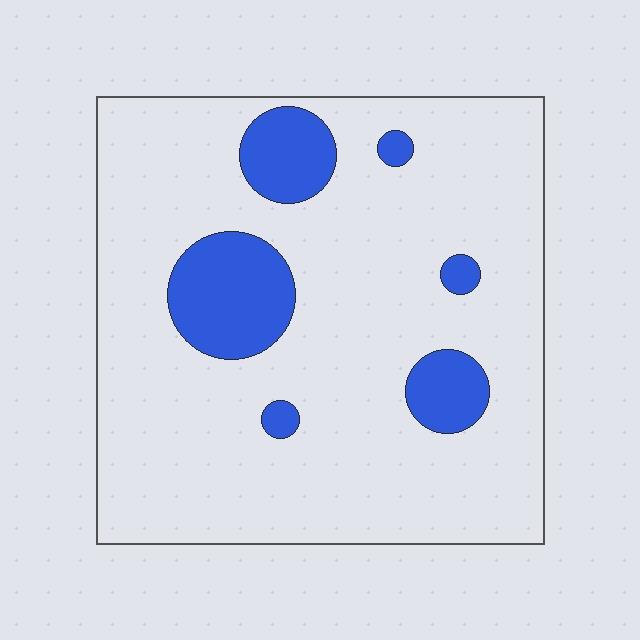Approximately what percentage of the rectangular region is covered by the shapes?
Approximately 15%.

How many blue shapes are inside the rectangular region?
6.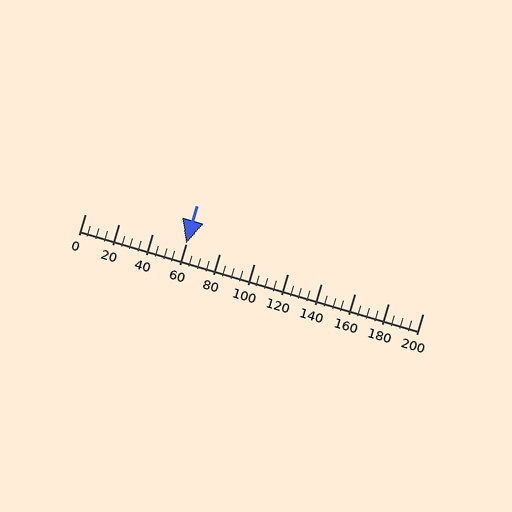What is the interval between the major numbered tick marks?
The major tick marks are spaced 20 units apart.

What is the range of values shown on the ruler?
The ruler shows values from 0 to 200.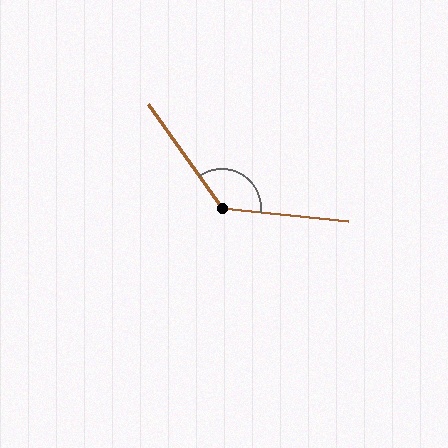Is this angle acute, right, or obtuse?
It is obtuse.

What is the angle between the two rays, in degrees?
Approximately 132 degrees.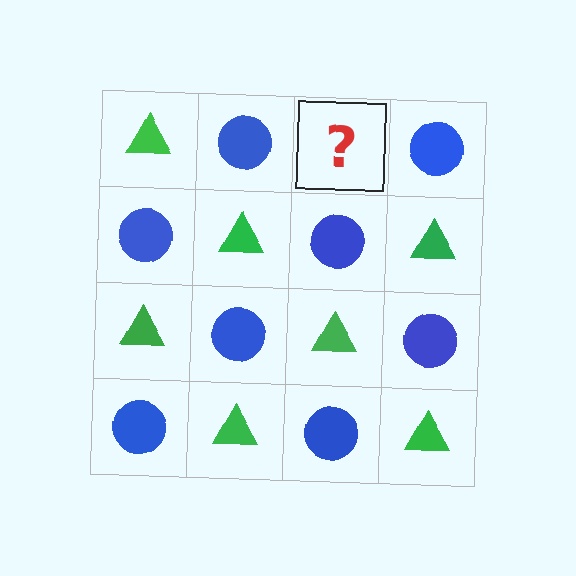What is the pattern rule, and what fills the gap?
The rule is that it alternates green triangle and blue circle in a checkerboard pattern. The gap should be filled with a green triangle.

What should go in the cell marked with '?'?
The missing cell should contain a green triangle.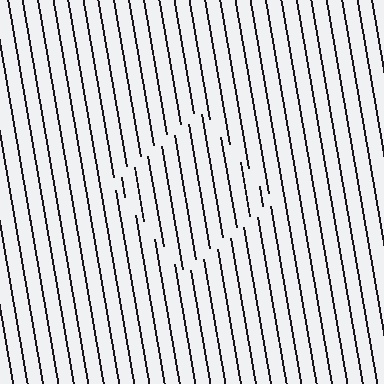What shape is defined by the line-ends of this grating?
An illusory square. The interior of the shape contains the same grating, shifted by half a period — the contour is defined by the phase discontinuity where line-ends from the inner and outer gratings abut.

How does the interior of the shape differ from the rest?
The interior of the shape contains the same grating, shifted by half a period — the contour is defined by the phase discontinuity where line-ends from the inner and outer gratings abut.